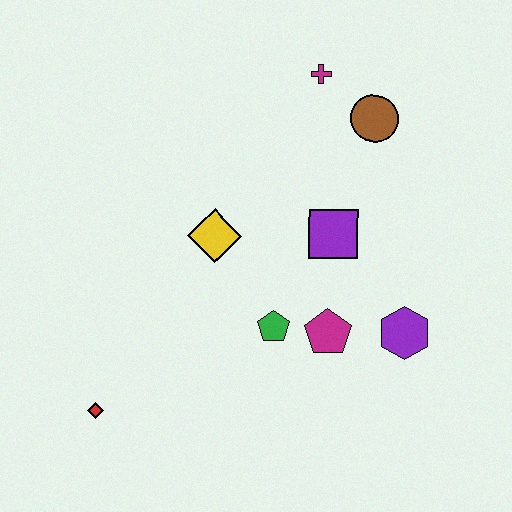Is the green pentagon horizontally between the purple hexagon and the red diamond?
Yes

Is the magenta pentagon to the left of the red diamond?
No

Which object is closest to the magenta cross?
The brown circle is closest to the magenta cross.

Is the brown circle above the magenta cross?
No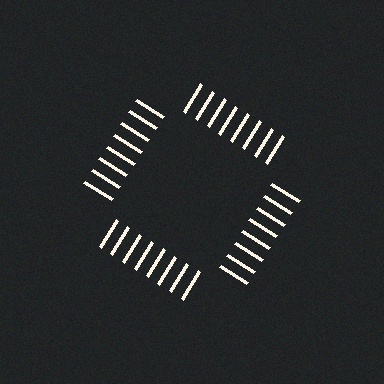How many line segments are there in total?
32 — 8 along each of the 4 edges.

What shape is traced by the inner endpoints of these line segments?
An illusory square — the line segments terminate on its edges but no continuous stroke is drawn.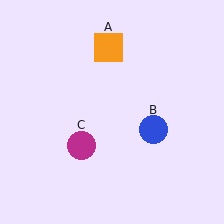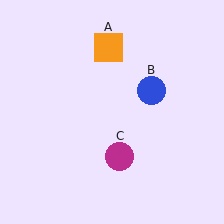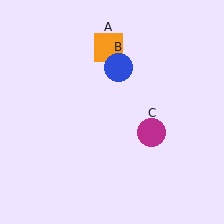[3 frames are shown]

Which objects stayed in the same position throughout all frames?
Orange square (object A) remained stationary.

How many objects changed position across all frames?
2 objects changed position: blue circle (object B), magenta circle (object C).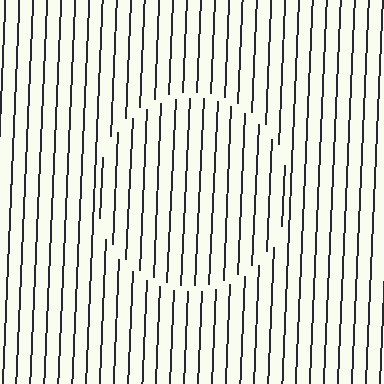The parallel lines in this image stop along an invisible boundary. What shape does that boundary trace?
An illusory circle. The interior of the shape contains the same grating, shifted by half a period — the contour is defined by the phase discontinuity where line-ends from the inner and outer gratings abut.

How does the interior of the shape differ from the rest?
The interior of the shape contains the same grating, shifted by half a period — the contour is defined by the phase discontinuity where line-ends from the inner and outer gratings abut.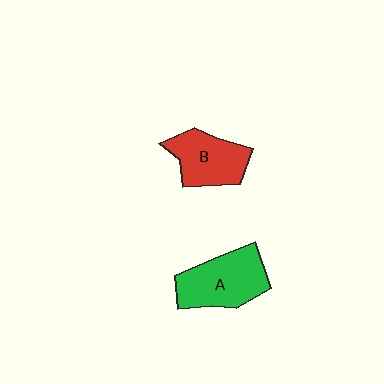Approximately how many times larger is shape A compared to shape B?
Approximately 1.2 times.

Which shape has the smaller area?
Shape B (red).